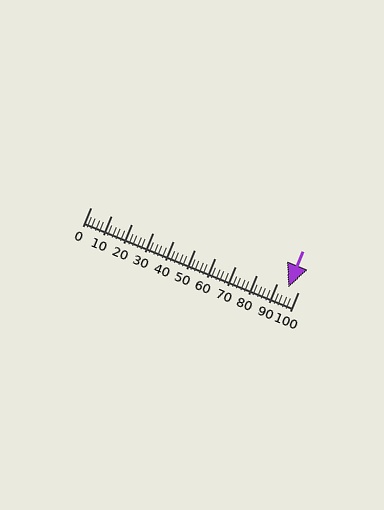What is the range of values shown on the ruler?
The ruler shows values from 0 to 100.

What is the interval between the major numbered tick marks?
The major tick marks are spaced 10 units apart.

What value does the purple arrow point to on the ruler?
The purple arrow points to approximately 95.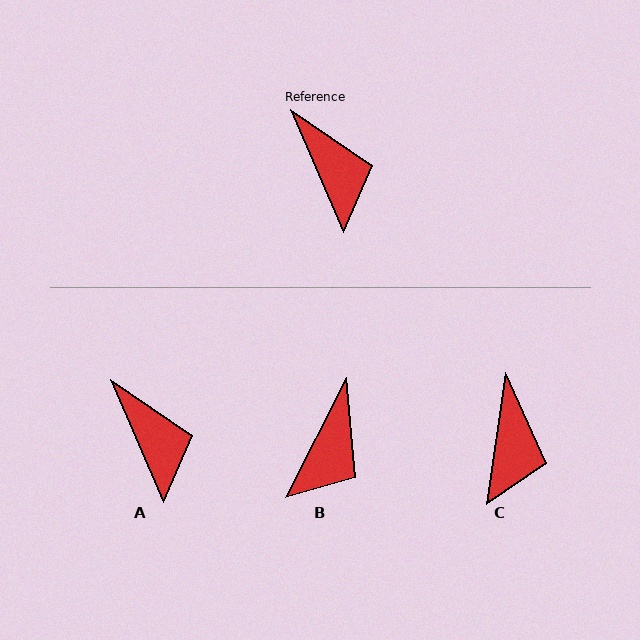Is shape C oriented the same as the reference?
No, it is off by about 32 degrees.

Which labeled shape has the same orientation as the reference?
A.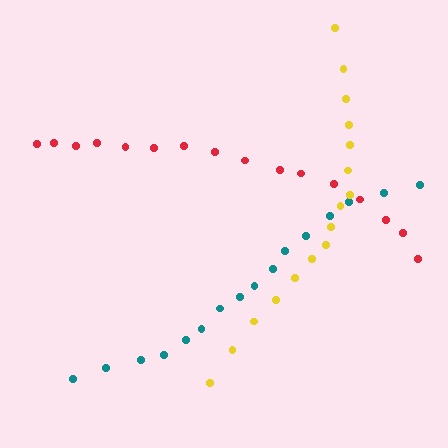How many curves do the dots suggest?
There are 3 distinct paths.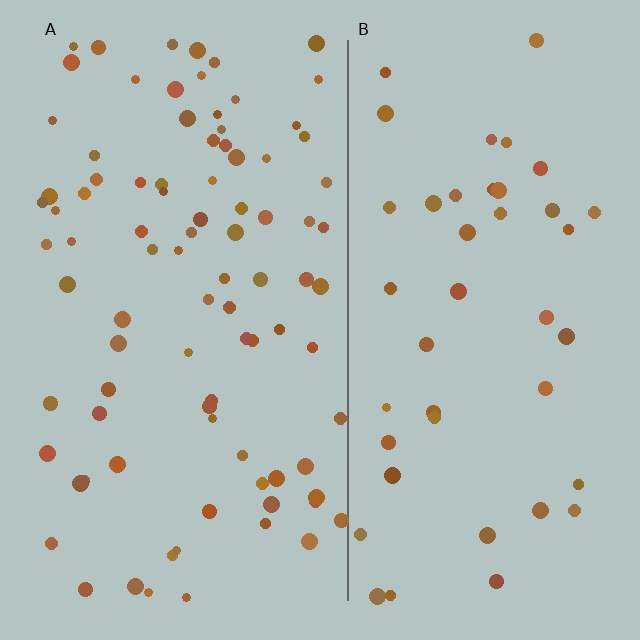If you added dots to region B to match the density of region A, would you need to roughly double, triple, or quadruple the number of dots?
Approximately double.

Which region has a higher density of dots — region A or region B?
A (the left).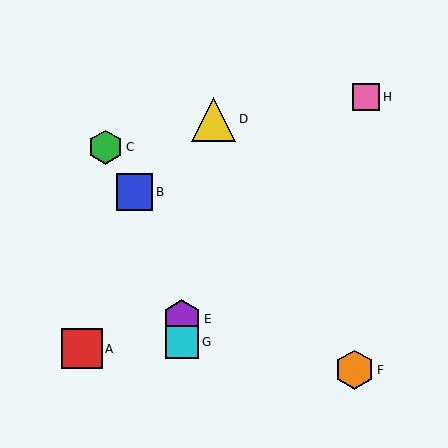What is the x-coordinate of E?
Object E is at x≈182.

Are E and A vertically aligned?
No, E is at x≈182 and A is at x≈82.